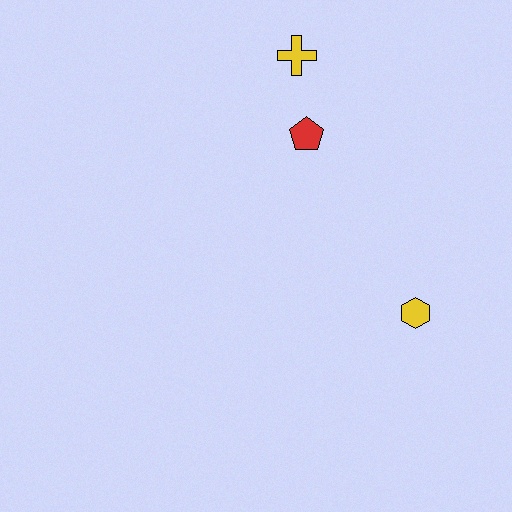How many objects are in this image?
There are 3 objects.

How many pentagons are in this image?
There is 1 pentagon.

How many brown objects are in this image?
There are no brown objects.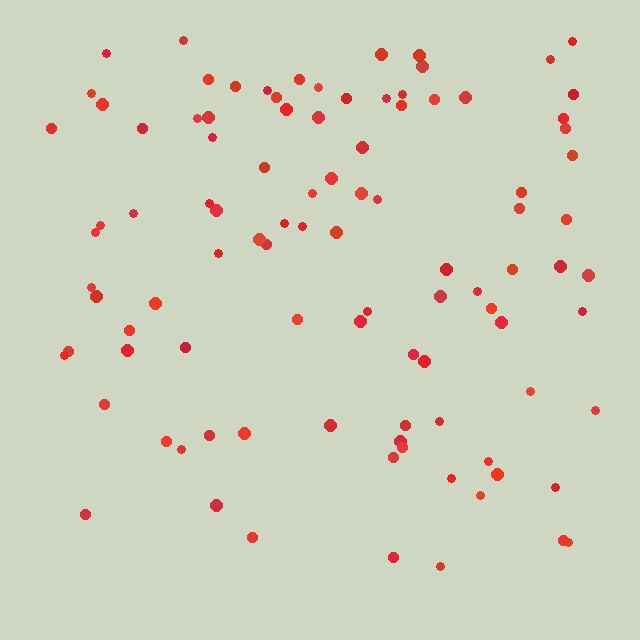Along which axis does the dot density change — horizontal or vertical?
Vertical.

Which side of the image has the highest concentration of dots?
The top.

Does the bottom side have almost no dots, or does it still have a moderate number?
Still a moderate number, just noticeably fewer than the top.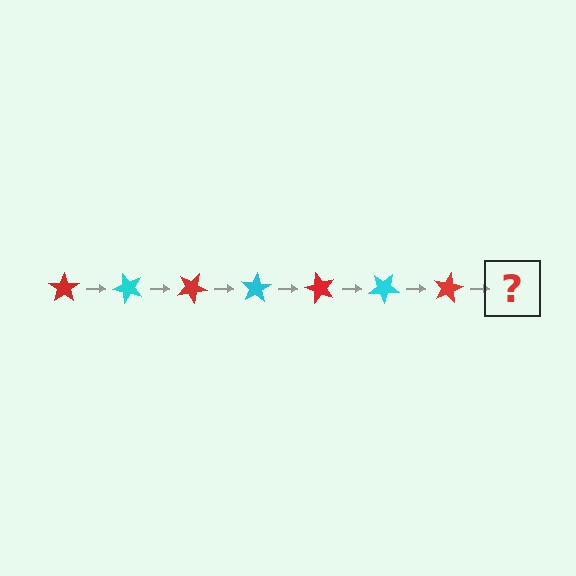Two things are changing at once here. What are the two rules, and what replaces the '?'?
The two rules are that it rotates 50 degrees each step and the color cycles through red and cyan. The '?' should be a cyan star, rotated 350 degrees from the start.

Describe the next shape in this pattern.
It should be a cyan star, rotated 350 degrees from the start.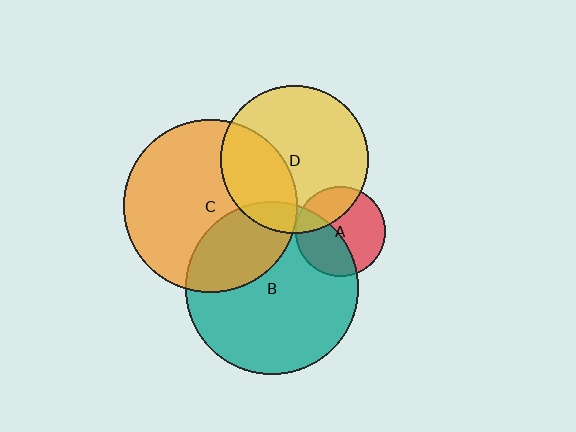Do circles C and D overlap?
Yes.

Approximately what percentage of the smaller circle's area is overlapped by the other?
Approximately 35%.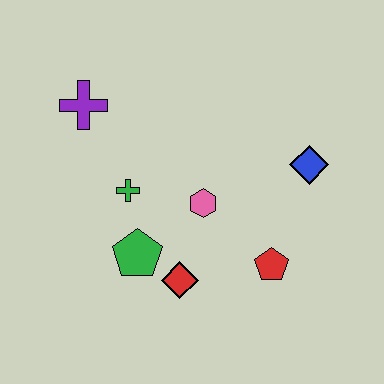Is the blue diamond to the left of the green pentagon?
No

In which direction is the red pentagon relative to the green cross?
The red pentagon is to the right of the green cross.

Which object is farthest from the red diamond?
The purple cross is farthest from the red diamond.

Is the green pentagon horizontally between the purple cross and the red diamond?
Yes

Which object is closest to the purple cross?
The green cross is closest to the purple cross.